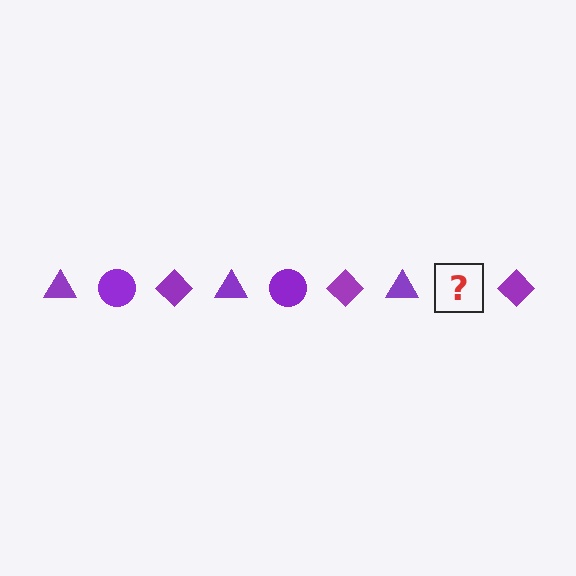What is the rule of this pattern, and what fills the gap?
The rule is that the pattern cycles through triangle, circle, diamond shapes in purple. The gap should be filled with a purple circle.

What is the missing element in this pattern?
The missing element is a purple circle.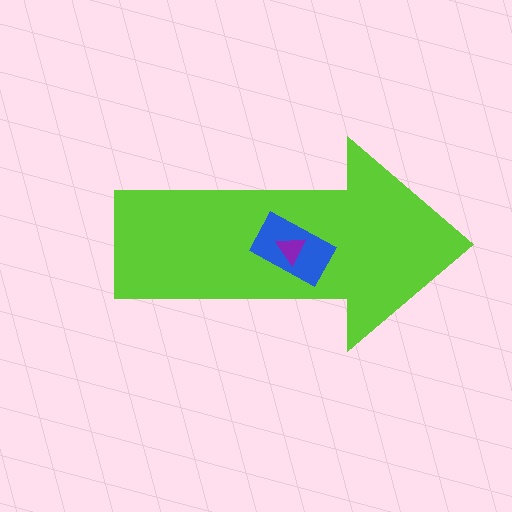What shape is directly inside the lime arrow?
The blue rectangle.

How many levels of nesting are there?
3.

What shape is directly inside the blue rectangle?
The purple triangle.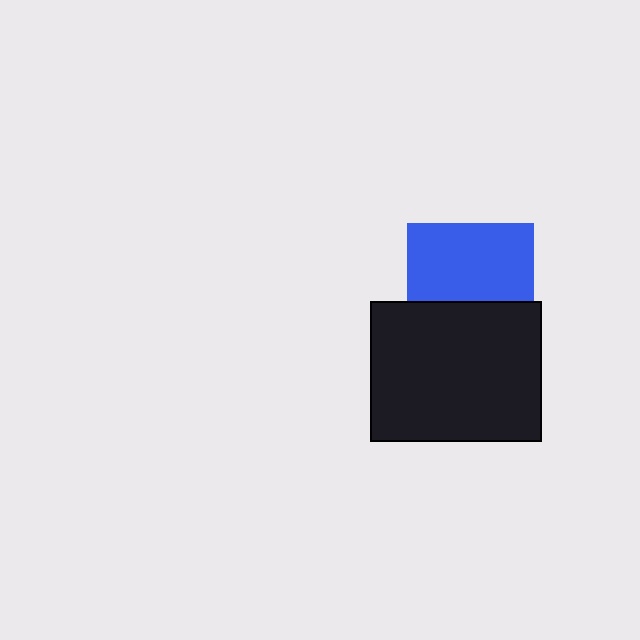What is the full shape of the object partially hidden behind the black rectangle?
The partially hidden object is a blue square.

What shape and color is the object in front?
The object in front is a black rectangle.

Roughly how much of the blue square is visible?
About half of it is visible (roughly 62%).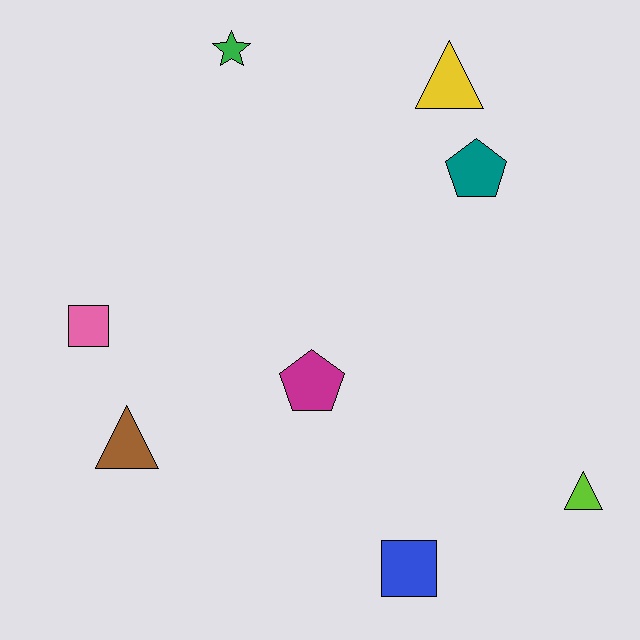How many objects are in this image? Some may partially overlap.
There are 8 objects.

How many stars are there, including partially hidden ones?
There is 1 star.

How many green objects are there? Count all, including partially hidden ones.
There is 1 green object.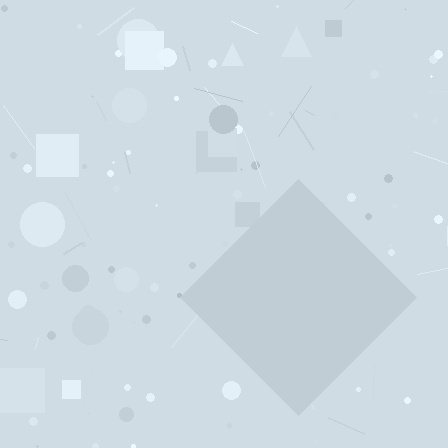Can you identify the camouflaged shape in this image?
The camouflaged shape is a diamond.